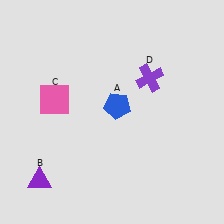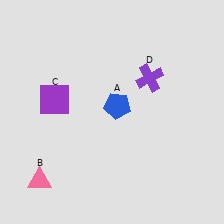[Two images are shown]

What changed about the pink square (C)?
In Image 1, C is pink. In Image 2, it changed to purple.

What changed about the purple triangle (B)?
In Image 1, B is purple. In Image 2, it changed to pink.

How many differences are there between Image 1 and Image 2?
There are 2 differences between the two images.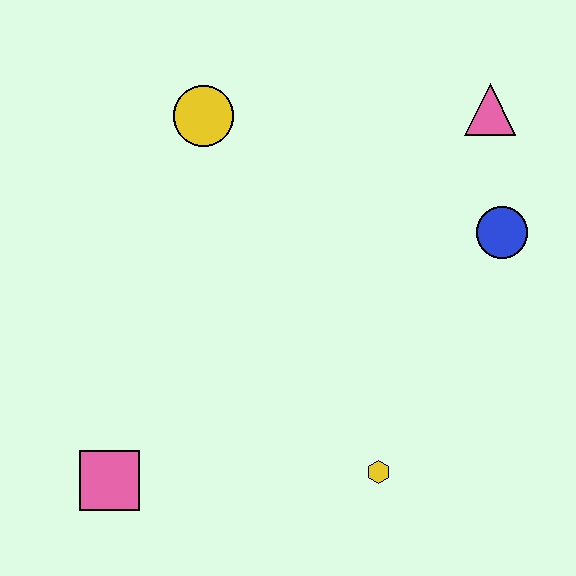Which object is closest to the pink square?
The yellow hexagon is closest to the pink square.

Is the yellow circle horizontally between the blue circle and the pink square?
Yes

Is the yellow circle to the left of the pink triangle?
Yes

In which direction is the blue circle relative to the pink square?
The blue circle is to the right of the pink square.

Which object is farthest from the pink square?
The pink triangle is farthest from the pink square.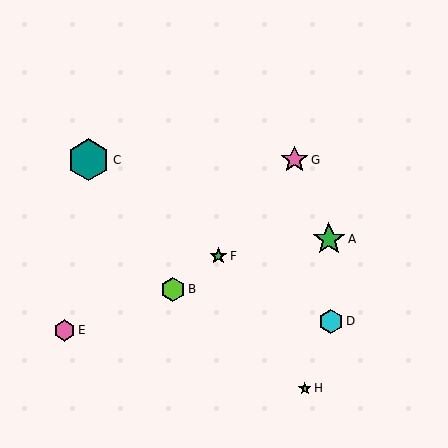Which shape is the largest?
The teal hexagon (labeled C) is the largest.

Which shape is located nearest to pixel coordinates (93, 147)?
The teal hexagon (labeled C) at (88, 160) is nearest to that location.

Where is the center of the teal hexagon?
The center of the teal hexagon is at (88, 160).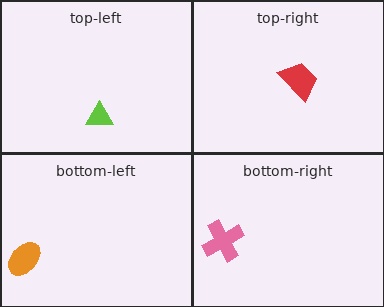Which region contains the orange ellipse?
The bottom-left region.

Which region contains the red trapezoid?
The top-right region.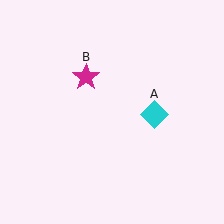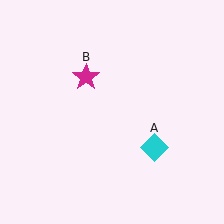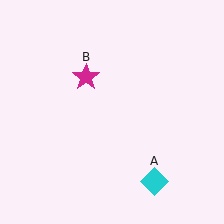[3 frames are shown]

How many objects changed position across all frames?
1 object changed position: cyan diamond (object A).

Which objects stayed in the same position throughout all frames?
Magenta star (object B) remained stationary.